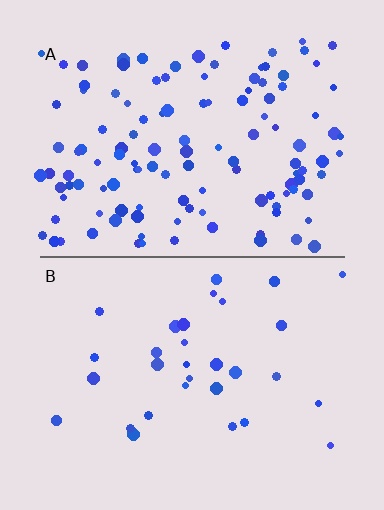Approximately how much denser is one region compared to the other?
Approximately 3.9× — region A over region B.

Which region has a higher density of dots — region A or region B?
A (the top).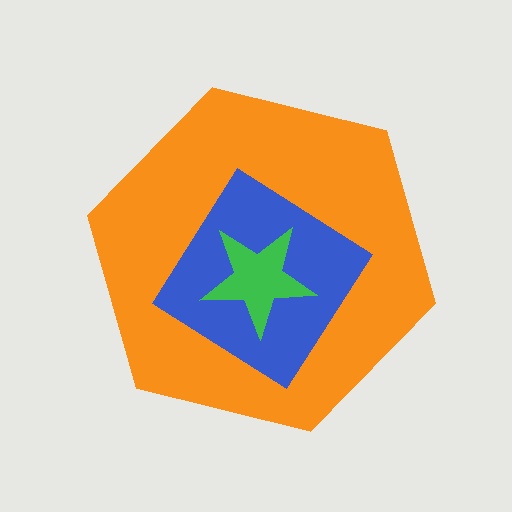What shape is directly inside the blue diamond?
The green star.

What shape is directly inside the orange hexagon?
The blue diamond.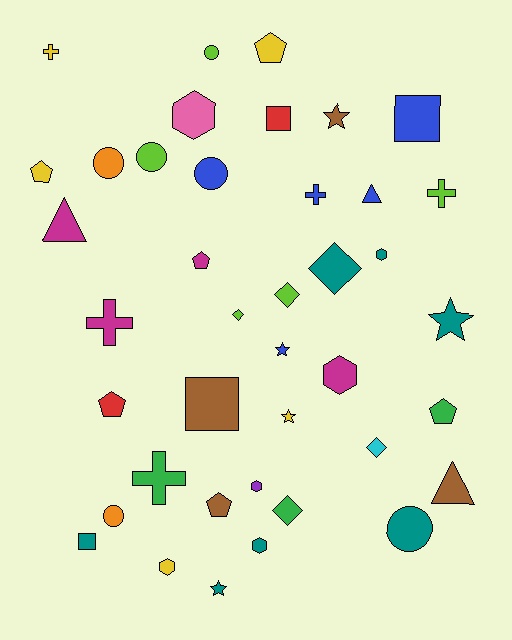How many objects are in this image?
There are 40 objects.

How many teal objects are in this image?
There are 7 teal objects.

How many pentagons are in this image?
There are 6 pentagons.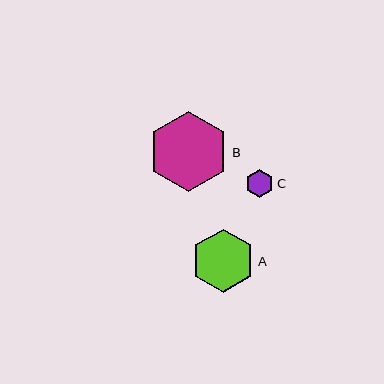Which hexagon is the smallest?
Hexagon C is the smallest with a size of approximately 28 pixels.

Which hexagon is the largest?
Hexagon B is the largest with a size of approximately 80 pixels.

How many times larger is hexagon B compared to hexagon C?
Hexagon B is approximately 2.9 times the size of hexagon C.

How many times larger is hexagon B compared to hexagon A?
Hexagon B is approximately 1.3 times the size of hexagon A.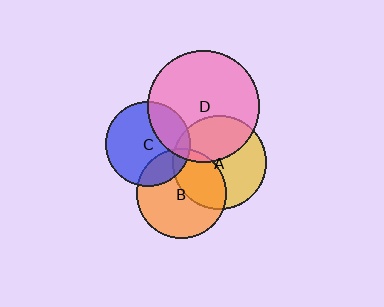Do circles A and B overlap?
Yes.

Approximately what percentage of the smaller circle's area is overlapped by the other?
Approximately 35%.